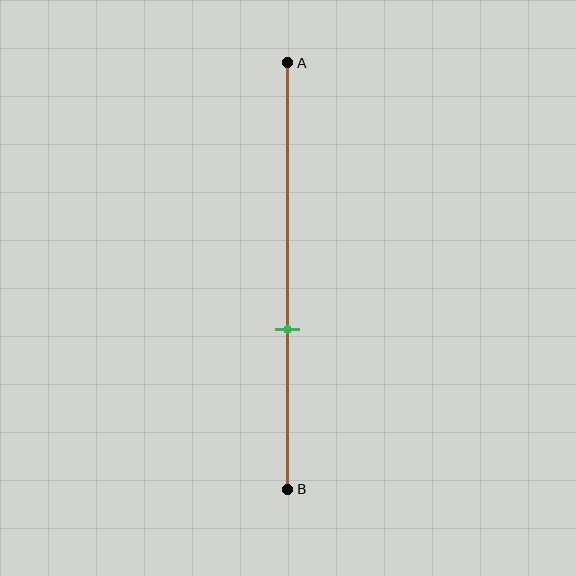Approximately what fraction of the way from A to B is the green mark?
The green mark is approximately 65% of the way from A to B.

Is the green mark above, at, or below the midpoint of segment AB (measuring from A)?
The green mark is below the midpoint of segment AB.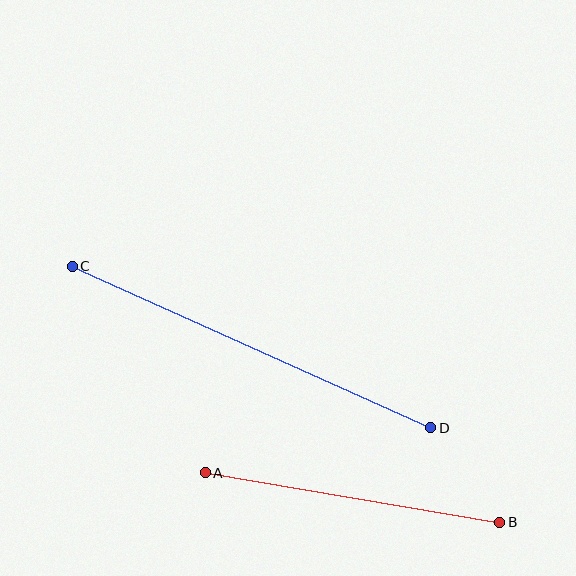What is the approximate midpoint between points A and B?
The midpoint is at approximately (352, 498) pixels.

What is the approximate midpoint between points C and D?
The midpoint is at approximately (251, 347) pixels.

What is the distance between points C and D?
The distance is approximately 393 pixels.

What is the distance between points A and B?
The distance is approximately 299 pixels.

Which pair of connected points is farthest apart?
Points C and D are farthest apart.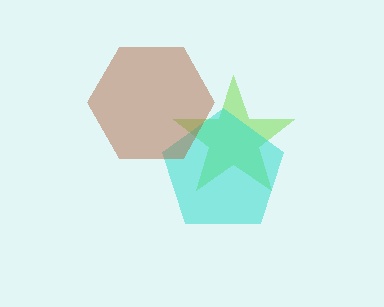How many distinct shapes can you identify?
There are 3 distinct shapes: a lime star, a cyan pentagon, a brown hexagon.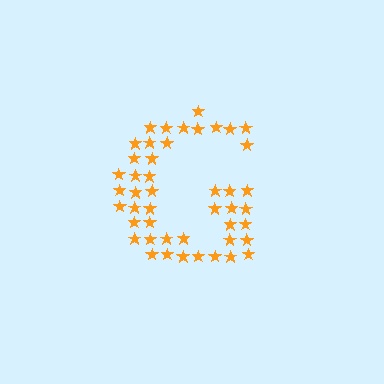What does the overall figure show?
The overall figure shows the letter G.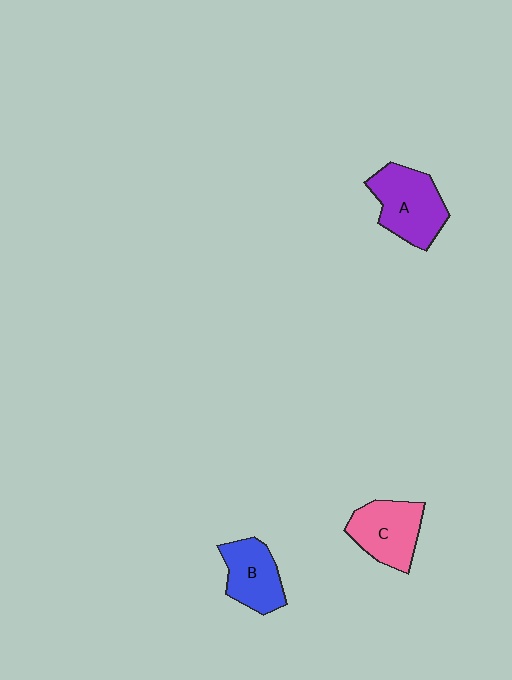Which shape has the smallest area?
Shape B (blue).